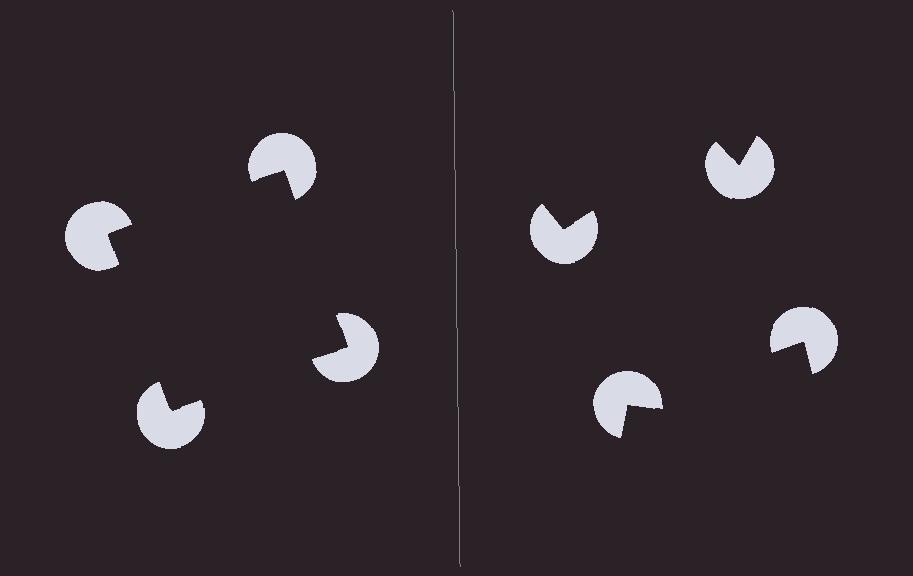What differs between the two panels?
The pac-man discs are positioned identically on both sides; only the wedge orientations differ. On the left they align to a square; on the right they are misaligned.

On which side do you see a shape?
An illusory square appears on the left side. On the right side the wedge cuts are rotated, so no coherent shape forms.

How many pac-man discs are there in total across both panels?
8 — 4 on each side.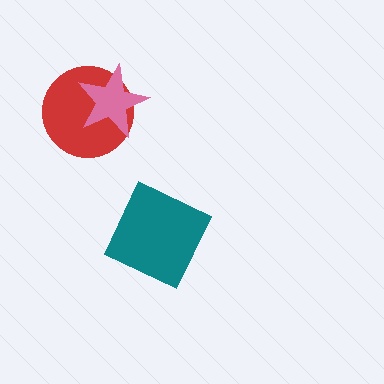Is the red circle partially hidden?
Yes, it is partially covered by another shape.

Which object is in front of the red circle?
The pink star is in front of the red circle.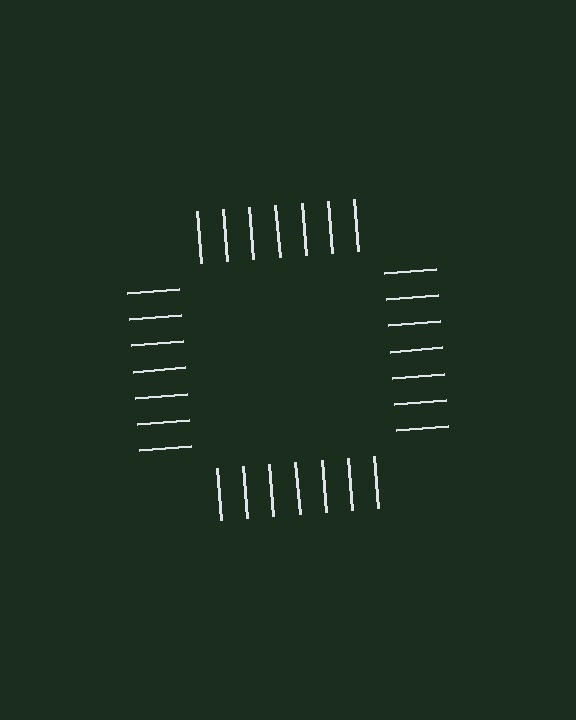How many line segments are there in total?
28 — 7 along each of the 4 edges.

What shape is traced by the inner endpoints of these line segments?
An illusory square — the line segments terminate on its edges but no continuous stroke is drawn.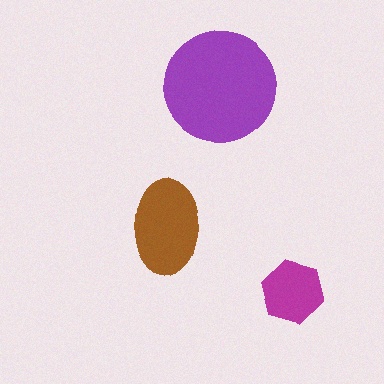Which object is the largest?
The purple circle.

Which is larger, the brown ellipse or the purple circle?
The purple circle.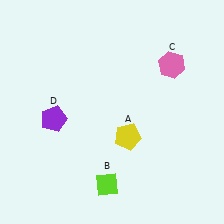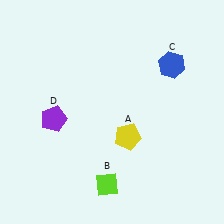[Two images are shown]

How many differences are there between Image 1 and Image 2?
There is 1 difference between the two images.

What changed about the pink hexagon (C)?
In Image 1, C is pink. In Image 2, it changed to blue.